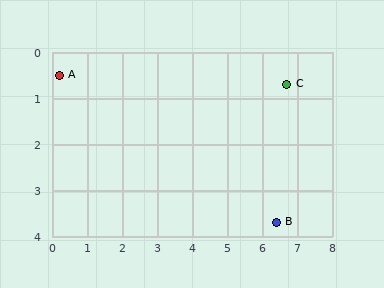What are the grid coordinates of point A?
Point A is at approximately (0.2, 0.5).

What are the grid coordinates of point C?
Point C is at approximately (6.7, 0.7).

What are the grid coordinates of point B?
Point B is at approximately (6.4, 3.7).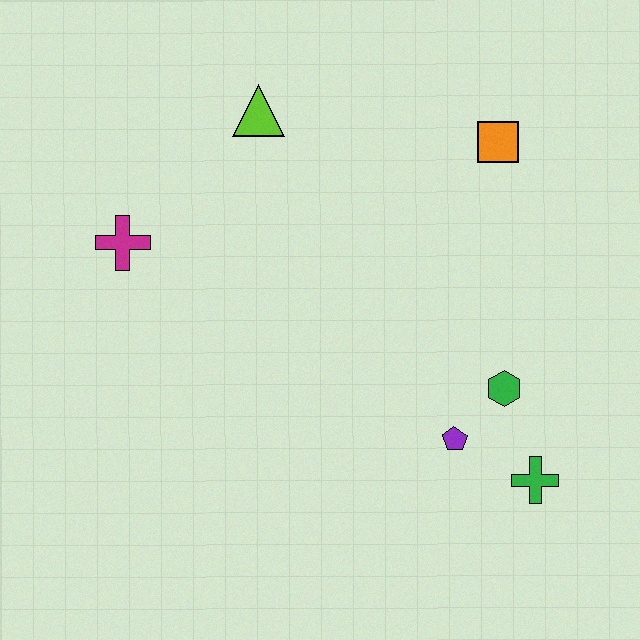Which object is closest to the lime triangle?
The magenta cross is closest to the lime triangle.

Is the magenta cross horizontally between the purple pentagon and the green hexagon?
No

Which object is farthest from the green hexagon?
The magenta cross is farthest from the green hexagon.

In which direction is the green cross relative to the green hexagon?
The green cross is below the green hexagon.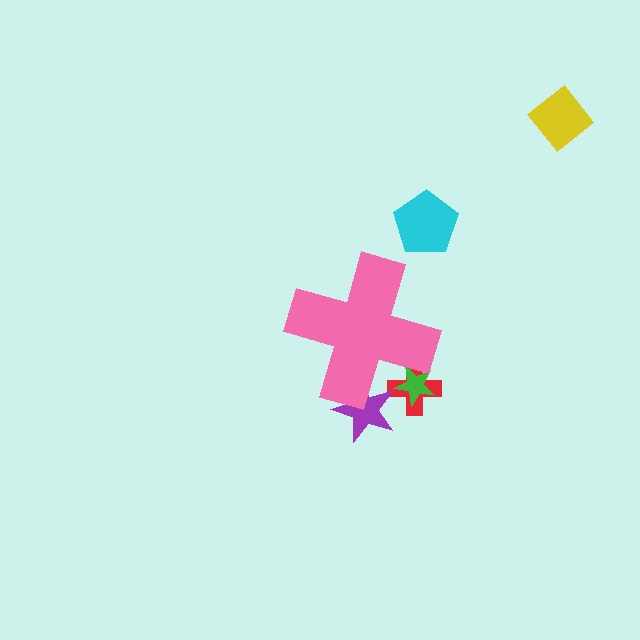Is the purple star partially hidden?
Yes, the purple star is partially hidden behind the pink cross.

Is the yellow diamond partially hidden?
No, the yellow diamond is fully visible.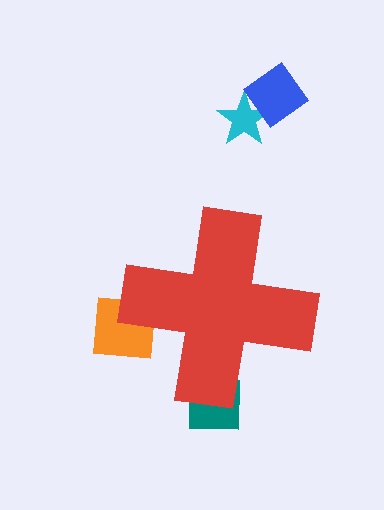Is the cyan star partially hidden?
No, the cyan star is fully visible.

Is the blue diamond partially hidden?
No, the blue diamond is fully visible.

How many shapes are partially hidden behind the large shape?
2 shapes are partially hidden.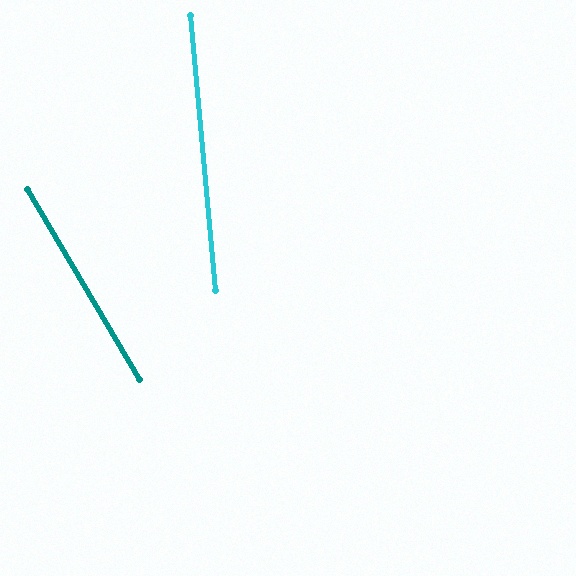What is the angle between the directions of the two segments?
Approximately 26 degrees.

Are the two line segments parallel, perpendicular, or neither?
Neither parallel nor perpendicular — they differ by about 26°.